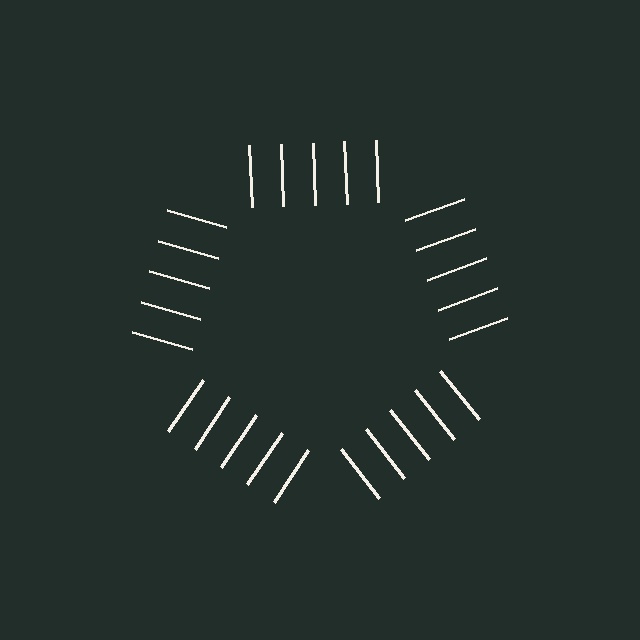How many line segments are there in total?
25 — 5 along each of the 5 edges.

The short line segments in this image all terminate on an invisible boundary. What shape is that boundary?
An illusory pentagon — the line segments terminate on its edges but no continuous stroke is drawn.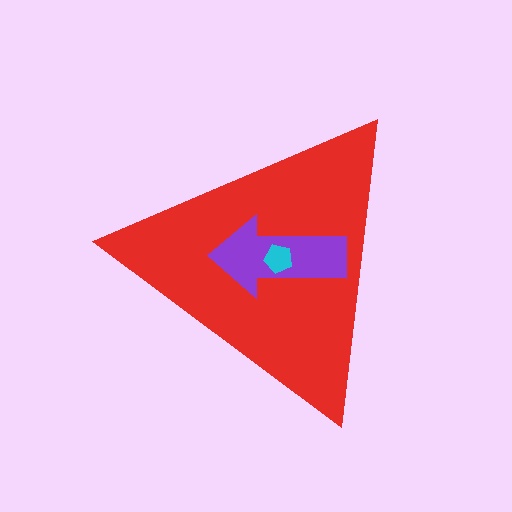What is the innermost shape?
The cyan pentagon.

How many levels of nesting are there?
3.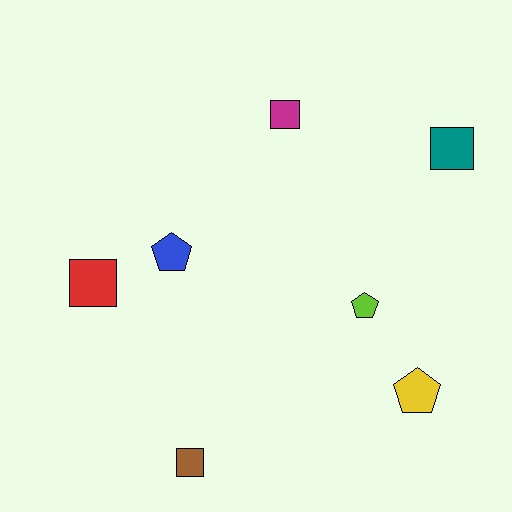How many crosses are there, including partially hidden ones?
There are no crosses.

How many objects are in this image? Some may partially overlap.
There are 7 objects.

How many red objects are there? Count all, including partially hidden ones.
There is 1 red object.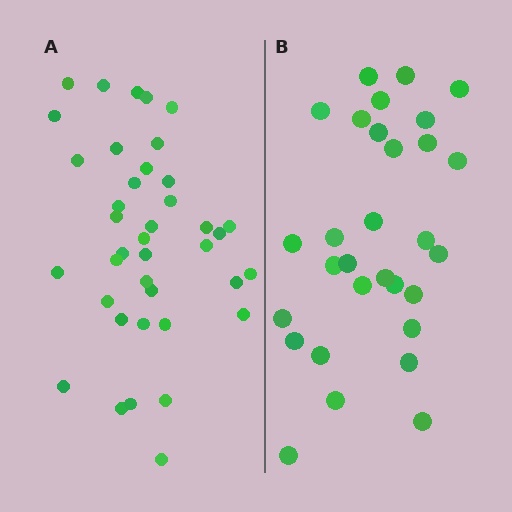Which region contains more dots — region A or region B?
Region A (the left region) has more dots.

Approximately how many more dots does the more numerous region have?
Region A has roughly 8 or so more dots than region B.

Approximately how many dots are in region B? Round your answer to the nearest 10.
About 30 dots.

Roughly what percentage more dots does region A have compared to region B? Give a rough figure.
About 30% more.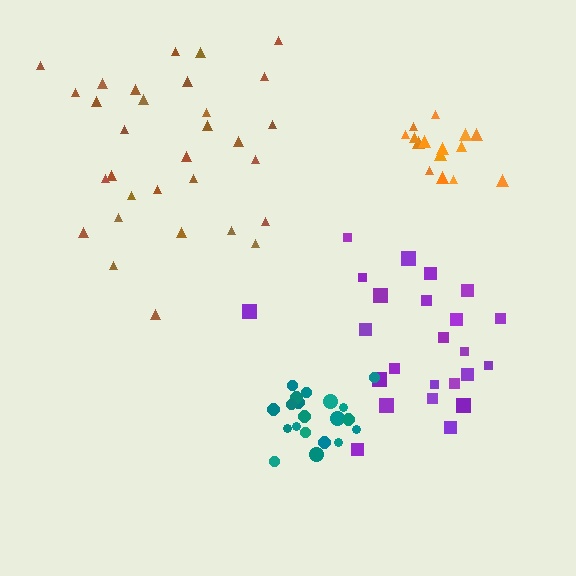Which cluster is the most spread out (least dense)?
Brown.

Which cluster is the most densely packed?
Orange.